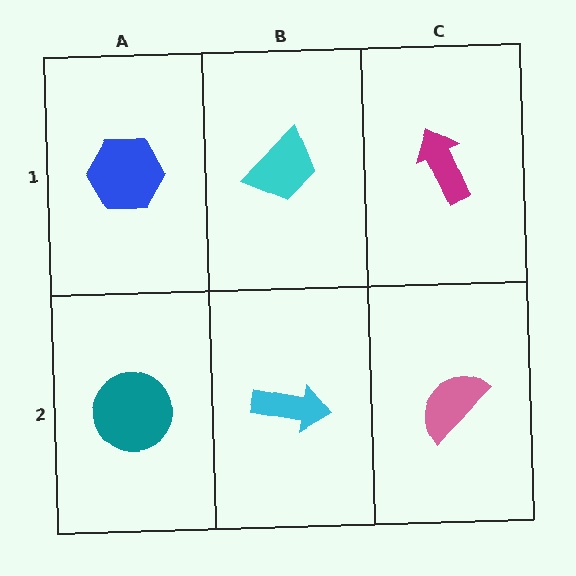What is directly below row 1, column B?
A cyan arrow.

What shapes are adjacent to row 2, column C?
A magenta arrow (row 1, column C), a cyan arrow (row 2, column B).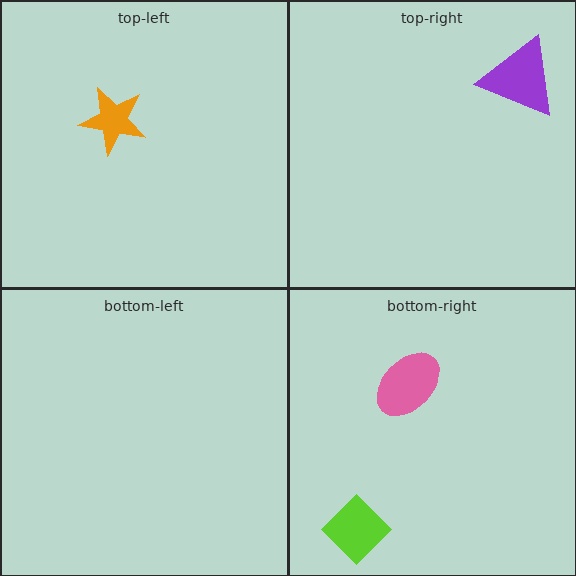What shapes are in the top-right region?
The purple triangle.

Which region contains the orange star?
The top-left region.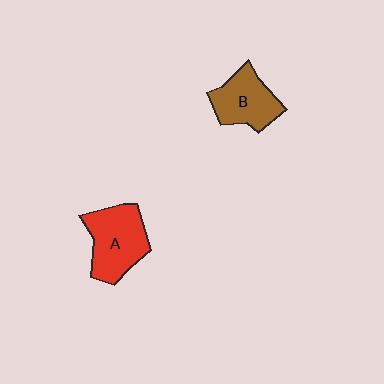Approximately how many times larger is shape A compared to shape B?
Approximately 1.2 times.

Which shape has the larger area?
Shape A (red).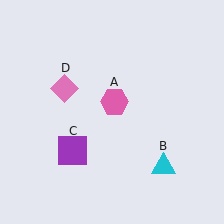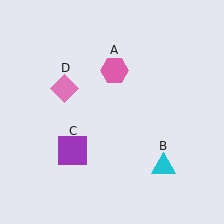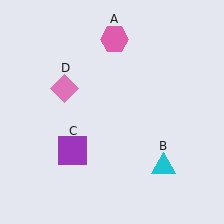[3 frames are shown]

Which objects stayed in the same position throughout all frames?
Cyan triangle (object B) and purple square (object C) and pink diamond (object D) remained stationary.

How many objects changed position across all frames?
1 object changed position: pink hexagon (object A).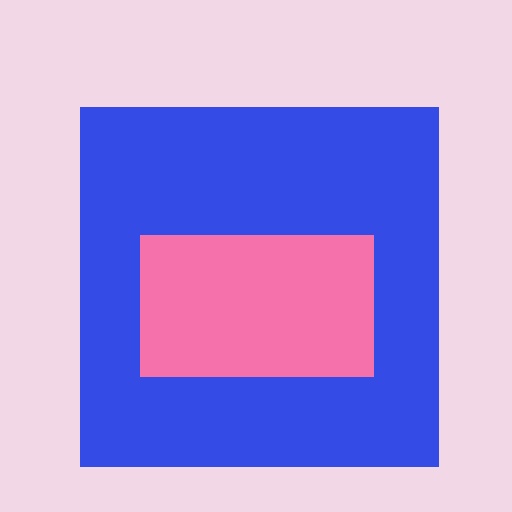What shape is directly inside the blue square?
The pink rectangle.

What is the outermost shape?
The blue square.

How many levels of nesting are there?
2.